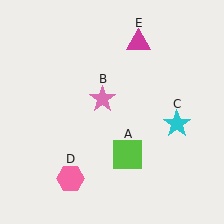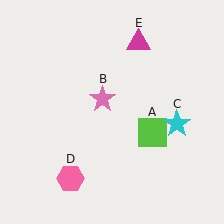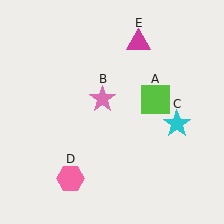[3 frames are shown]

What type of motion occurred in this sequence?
The lime square (object A) rotated counterclockwise around the center of the scene.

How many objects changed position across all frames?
1 object changed position: lime square (object A).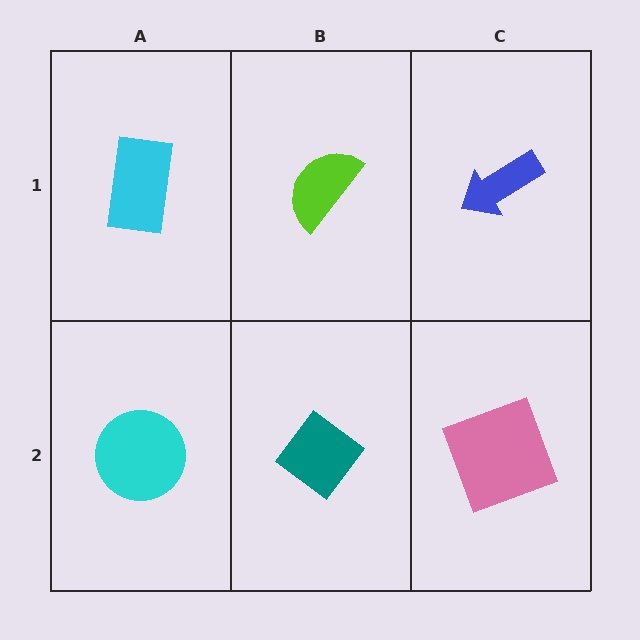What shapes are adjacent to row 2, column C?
A blue arrow (row 1, column C), a teal diamond (row 2, column B).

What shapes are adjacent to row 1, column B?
A teal diamond (row 2, column B), a cyan rectangle (row 1, column A), a blue arrow (row 1, column C).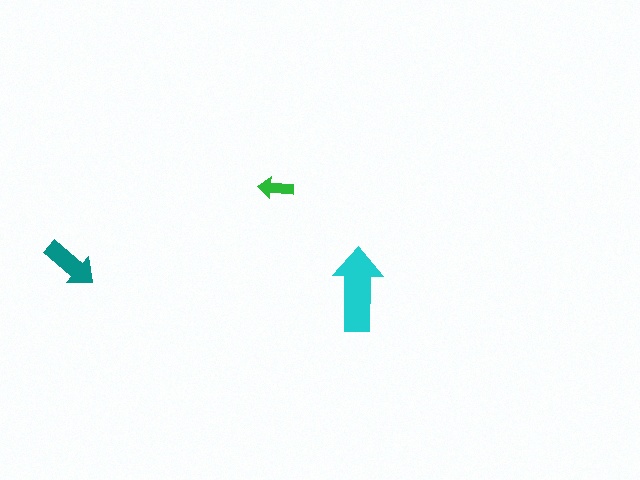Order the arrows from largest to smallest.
the cyan one, the teal one, the green one.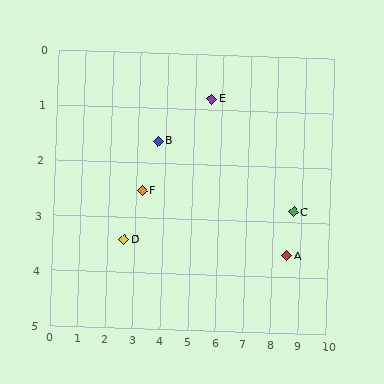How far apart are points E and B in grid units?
Points E and B are about 2.1 grid units apart.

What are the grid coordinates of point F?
Point F is at approximately (3.2, 2.5).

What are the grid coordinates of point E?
Point E is at approximately (5.6, 0.8).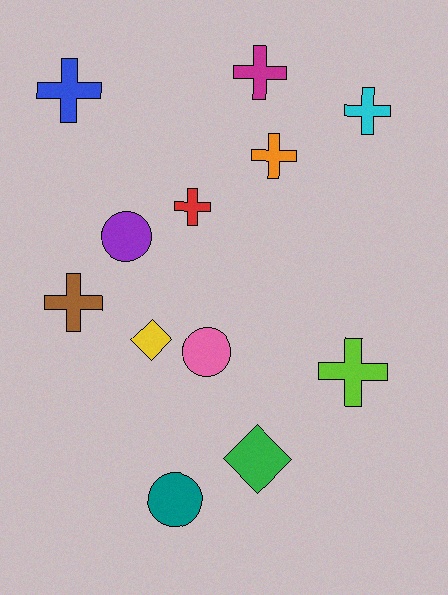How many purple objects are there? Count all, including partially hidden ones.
There is 1 purple object.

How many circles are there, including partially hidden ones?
There are 3 circles.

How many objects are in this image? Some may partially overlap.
There are 12 objects.